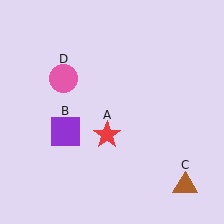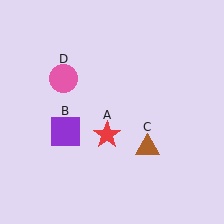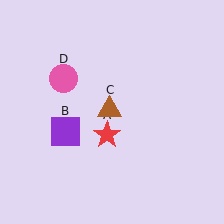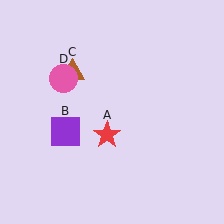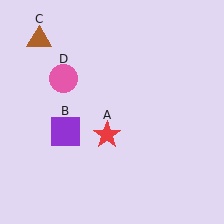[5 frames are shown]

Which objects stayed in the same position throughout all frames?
Red star (object A) and purple square (object B) and pink circle (object D) remained stationary.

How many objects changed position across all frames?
1 object changed position: brown triangle (object C).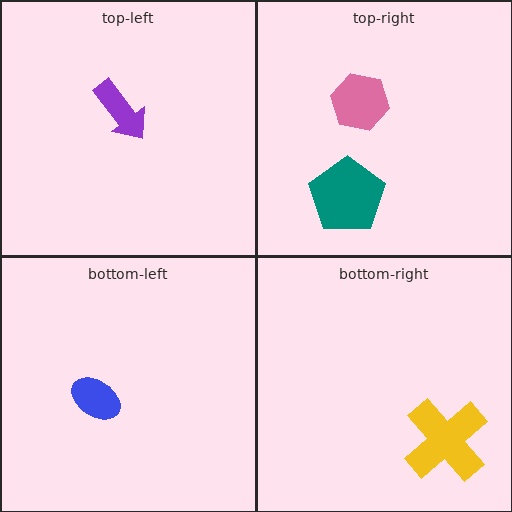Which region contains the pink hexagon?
The top-right region.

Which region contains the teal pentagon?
The top-right region.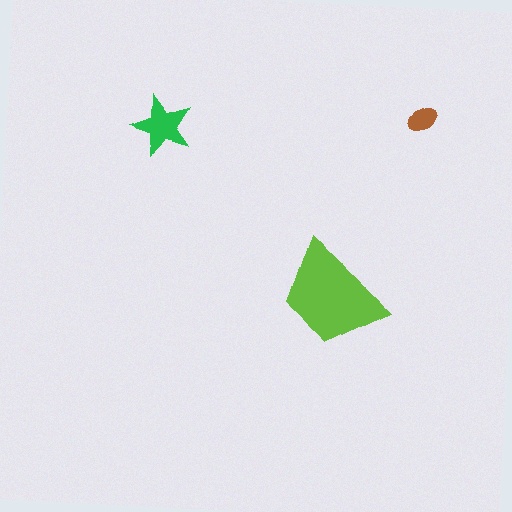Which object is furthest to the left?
The green star is leftmost.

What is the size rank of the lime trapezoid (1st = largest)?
1st.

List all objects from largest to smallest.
The lime trapezoid, the green star, the brown ellipse.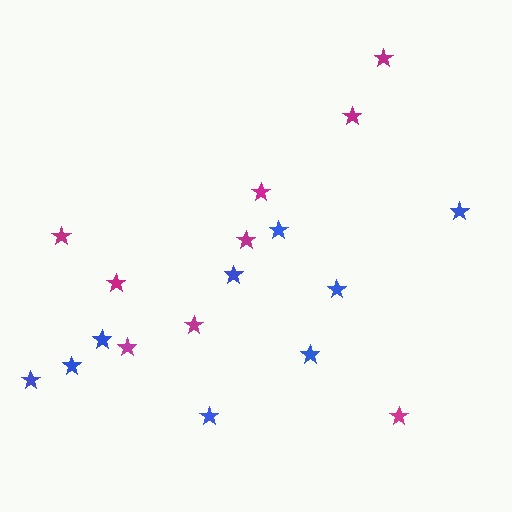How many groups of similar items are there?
There are 2 groups: one group of blue stars (9) and one group of magenta stars (9).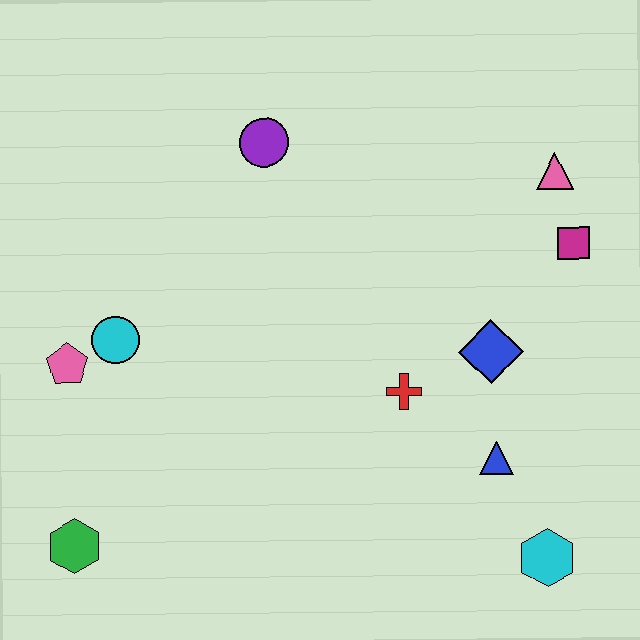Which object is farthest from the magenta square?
The green hexagon is farthest from the magenta square.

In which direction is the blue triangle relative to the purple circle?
The blue triangle is below the purple circle.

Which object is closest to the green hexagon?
The pink pentagon is closest to the green hexagon.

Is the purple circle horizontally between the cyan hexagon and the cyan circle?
Yes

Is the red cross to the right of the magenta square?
No